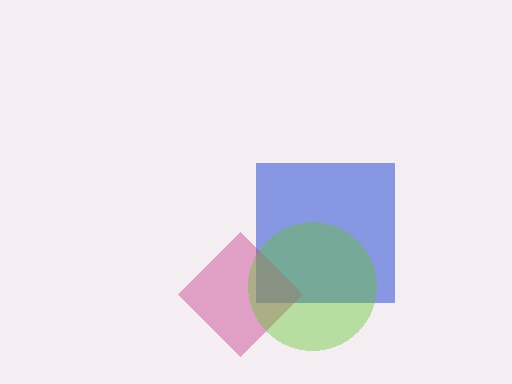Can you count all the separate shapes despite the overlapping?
Yes, there are 3 separate shapes.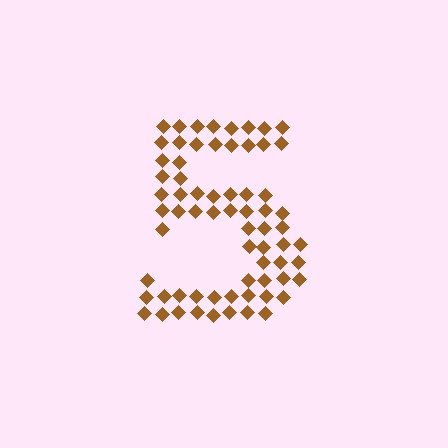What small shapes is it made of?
It is made of small diamonds.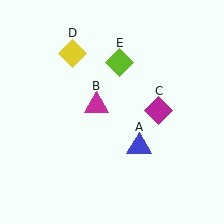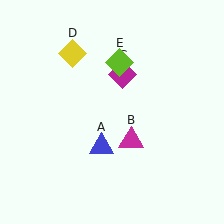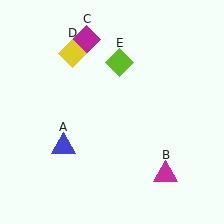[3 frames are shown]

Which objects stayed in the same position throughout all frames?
Yellow diamond (object D) and lime diamond (object E) remained stationary.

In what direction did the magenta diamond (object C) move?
The magenta diamond (object C) moved up and to the left.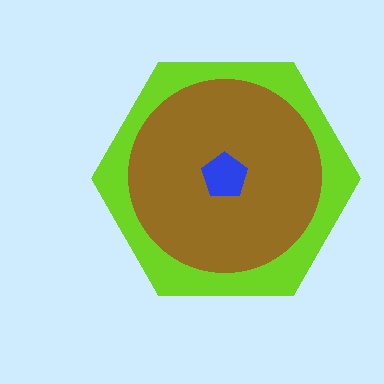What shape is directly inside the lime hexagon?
The brown circle.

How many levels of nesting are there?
3.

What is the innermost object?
The blue pentagon.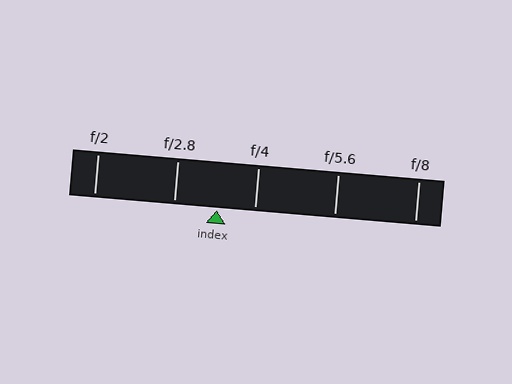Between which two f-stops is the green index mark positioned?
The index mark is between f/2.8 and f/4.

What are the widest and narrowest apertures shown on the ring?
The widest aperture shown is f/2 and the narrowest is f/8.